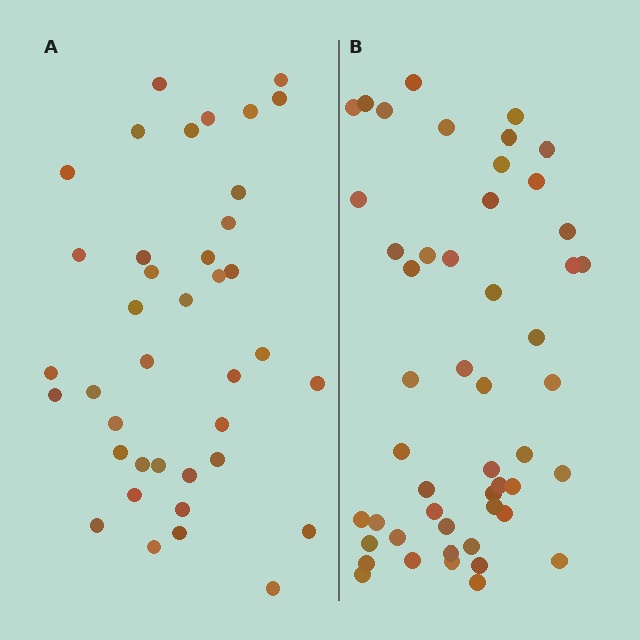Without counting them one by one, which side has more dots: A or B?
Region B (the right region) has more dots.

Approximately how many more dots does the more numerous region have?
Region B has roughly 12 or so more dots than region A.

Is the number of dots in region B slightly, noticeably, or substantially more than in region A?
Region B has noticeably more, but not dramatically so. The ratio is roughly 1.3 to 1.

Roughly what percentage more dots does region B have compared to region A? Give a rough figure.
About 30% more.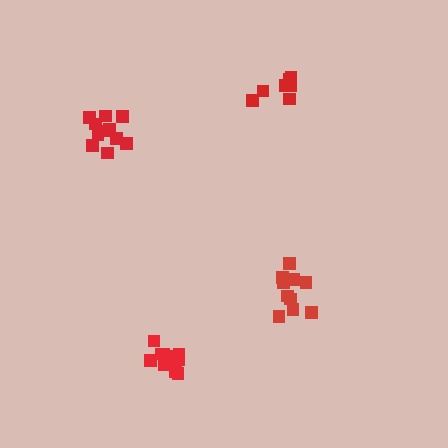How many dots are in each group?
Group 1: 10 dots, Group 2: 11 dots, Group 3: 11 dots, Group 4: 8 dots (40 total).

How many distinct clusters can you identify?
There are 4 distinct clusters.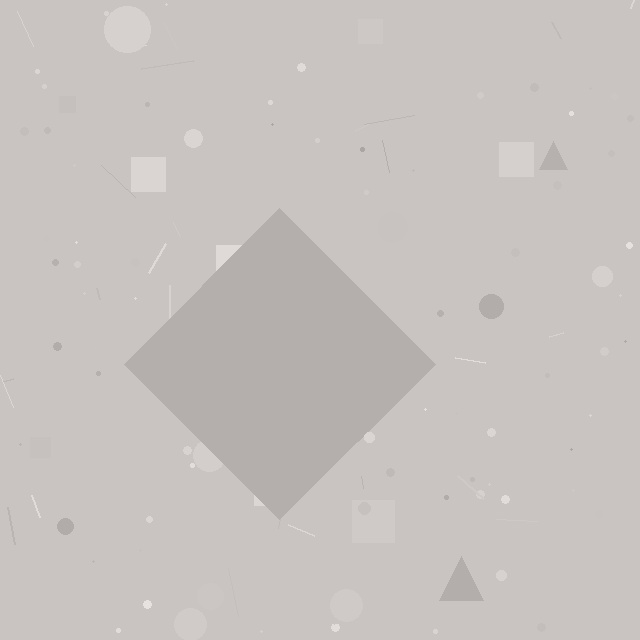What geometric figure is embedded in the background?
A diamond is embedded in the background.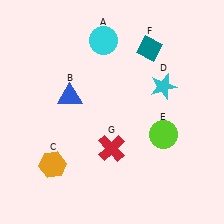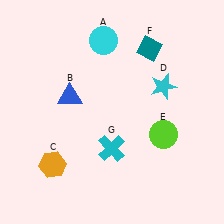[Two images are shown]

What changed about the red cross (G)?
In Image 1, G is red. In Image 2, it changed to cyan.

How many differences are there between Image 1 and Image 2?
There is 1 difference between the two images.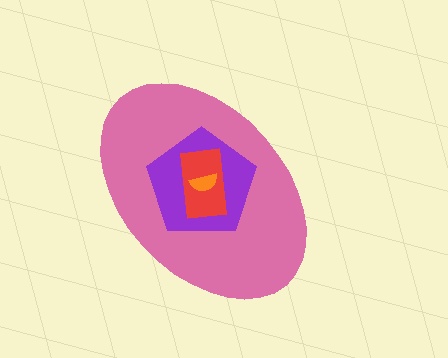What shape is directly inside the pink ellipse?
The purple pentagon.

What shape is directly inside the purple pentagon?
The red rectangle.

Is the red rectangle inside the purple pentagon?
Yes.